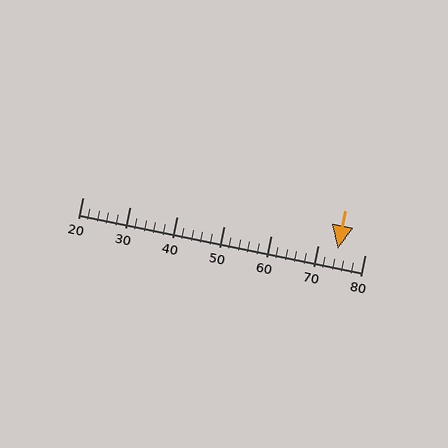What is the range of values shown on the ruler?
The ruler shows values from 20 to 80.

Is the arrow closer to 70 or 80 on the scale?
The arrow is closer to 70.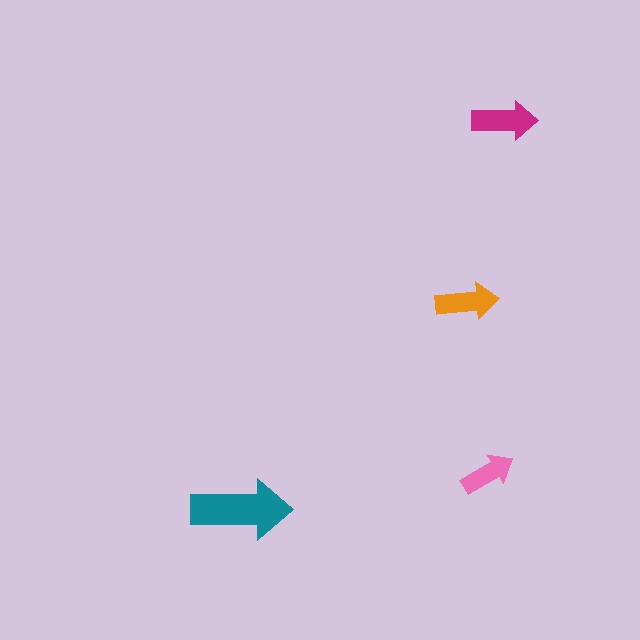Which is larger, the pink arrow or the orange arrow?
The orange one.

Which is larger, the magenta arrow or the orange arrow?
The magenta one.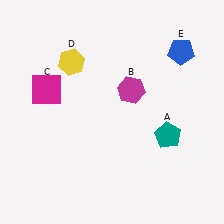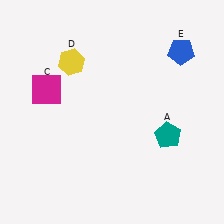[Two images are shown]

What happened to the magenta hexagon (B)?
The magenta hexagon (B) was removed in Image 2. It was in the top-right area of Image 1.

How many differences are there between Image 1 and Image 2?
There is 1 difference between the two images.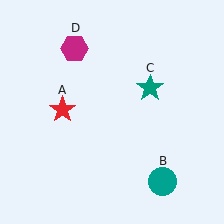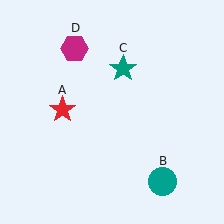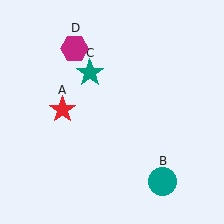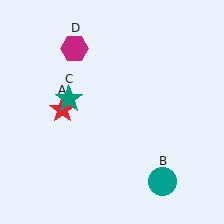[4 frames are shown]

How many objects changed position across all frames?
1 object changed position: teal star (object C).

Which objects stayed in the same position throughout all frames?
Red star (object A) and teal circle (object B) and magenta hexagon (object D) remained stationary.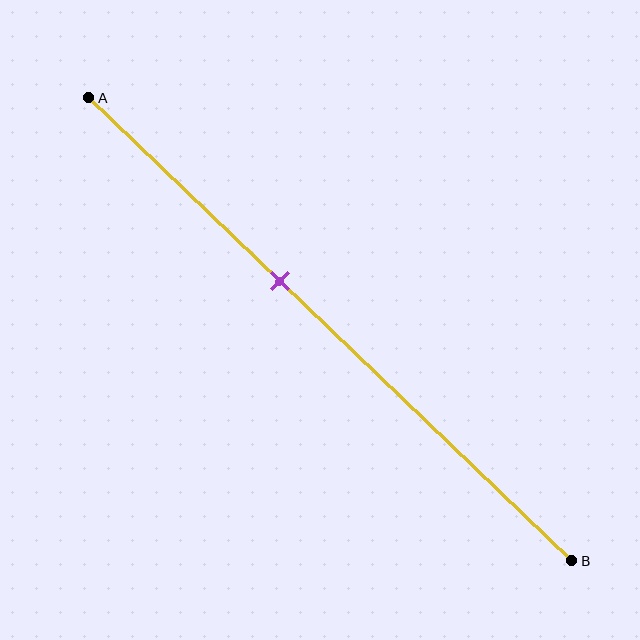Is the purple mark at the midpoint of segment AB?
No, the mark is at about 40% from A, not at the 50% midpoint.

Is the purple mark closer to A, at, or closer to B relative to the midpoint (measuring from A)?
The purple mark is closer to point A than the midpoint of segment AB.